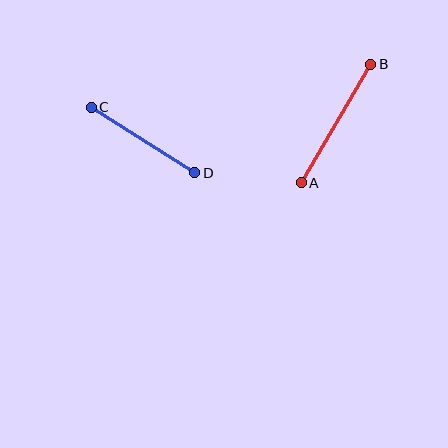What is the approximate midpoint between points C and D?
The midpoint is at approximately (143, 140) pixels.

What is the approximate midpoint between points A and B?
The midpoint is at approximately (336, 123) pixels.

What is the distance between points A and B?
The distance is approximately 137 pixels.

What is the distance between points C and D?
The distance is approximately 122 pixels.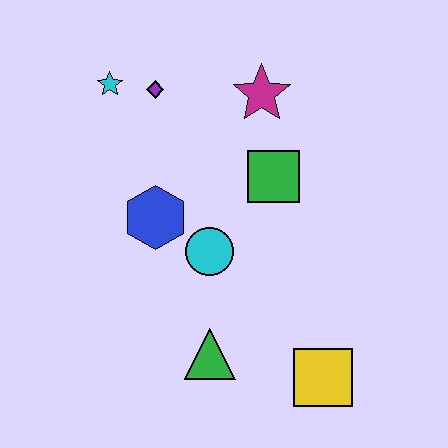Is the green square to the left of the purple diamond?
No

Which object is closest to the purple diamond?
The cyan star is closest to the purple diamond.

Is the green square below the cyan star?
Yes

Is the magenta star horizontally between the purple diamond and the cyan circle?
No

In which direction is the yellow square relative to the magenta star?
The yellow square is below the magenta star.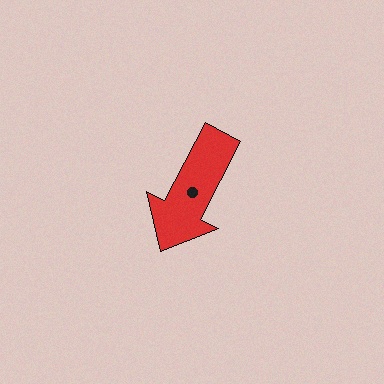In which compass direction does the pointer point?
Southwest.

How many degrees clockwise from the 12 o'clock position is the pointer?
Approximately 207 degrees.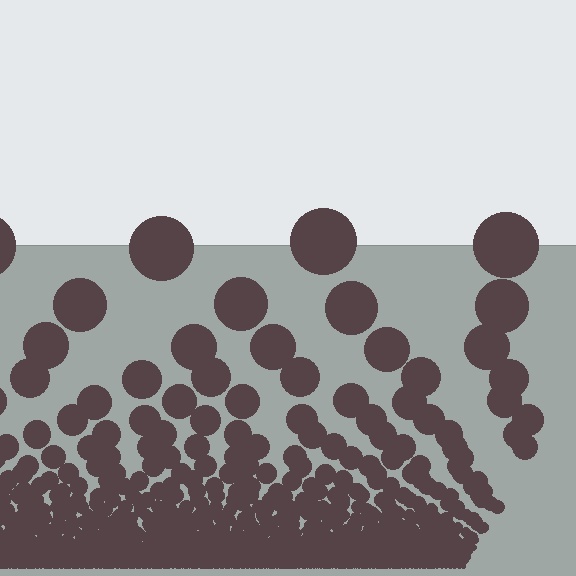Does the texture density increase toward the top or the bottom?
Density increases toward the bottom.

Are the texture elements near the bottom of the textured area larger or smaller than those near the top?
Smaller. The gradient is inverted — elements near the bottom are smaller and denser.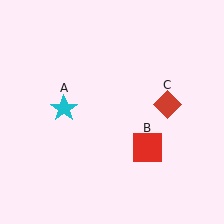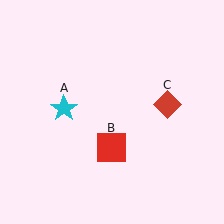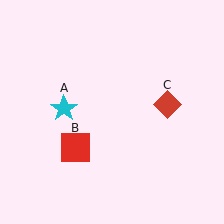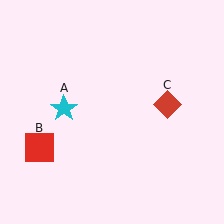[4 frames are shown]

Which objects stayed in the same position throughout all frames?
Cyan star (object A) and red diamond (object C) remained stationary.